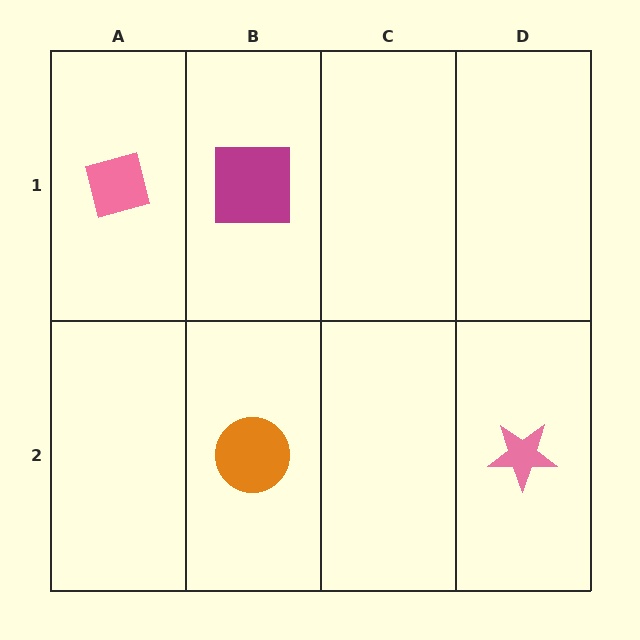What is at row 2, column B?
An orange circle.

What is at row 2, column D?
A pink star.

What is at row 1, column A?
A pink square.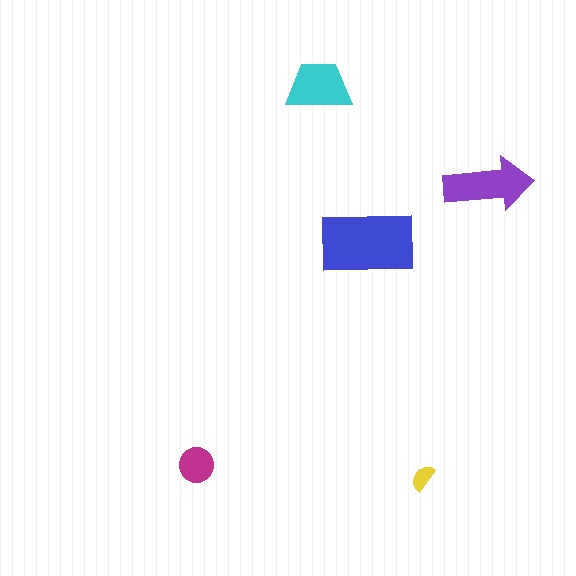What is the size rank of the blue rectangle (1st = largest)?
1st.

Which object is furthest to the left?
The magenta circle is leftmost.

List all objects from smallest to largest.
The yellow semicircle, the magenta circle, the cyan trapezoid, the purple arrow, the blue rectangle.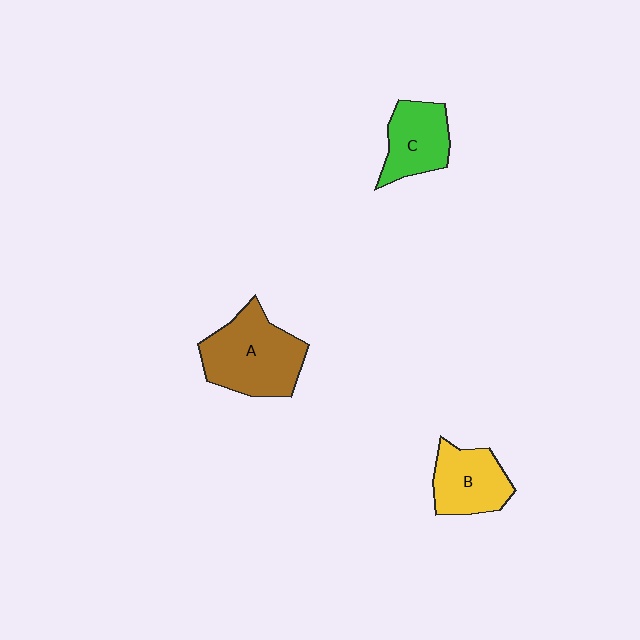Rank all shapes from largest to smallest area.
From largest to smallest: A (brown), B (yellow), C (green).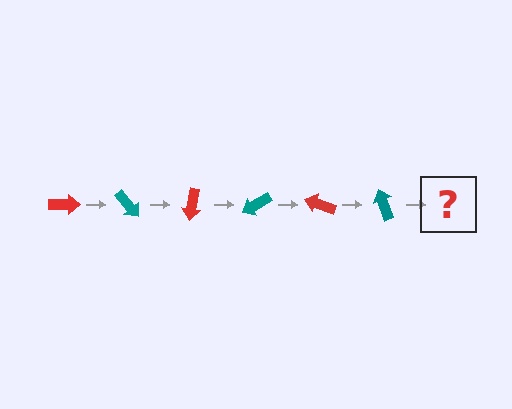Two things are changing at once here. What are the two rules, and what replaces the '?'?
The two rules are that it rotates 50 degrees each step and the color cycles through red and teal. The '?' should be a red arrow, rotated 300 degrees from the start.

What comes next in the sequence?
The next element should be a red arrow, rotated 300 degrees from the start.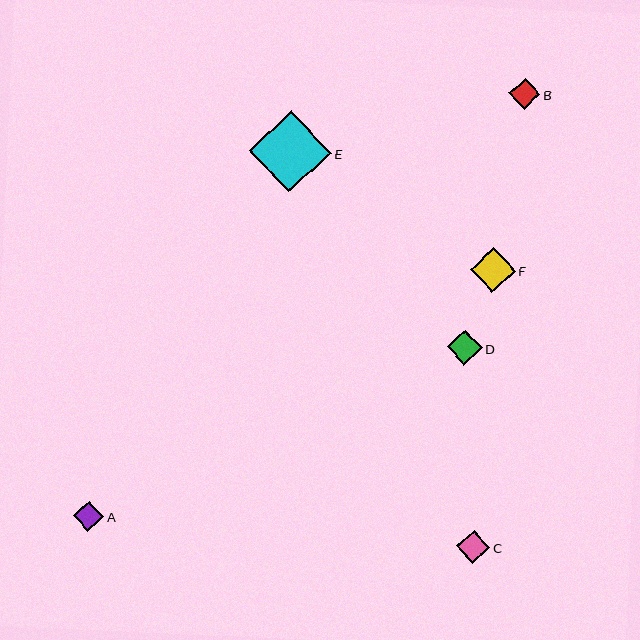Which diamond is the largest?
Diamond E is the largest with a size of approximately 82 pixels.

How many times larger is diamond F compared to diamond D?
Diamond F is approximately 1.3 times the size of diamond D.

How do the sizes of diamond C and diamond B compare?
Diamond C and diamond B are approximately the same size.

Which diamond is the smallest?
Diamond A is the smallest with a size of approximately 30 pixels.